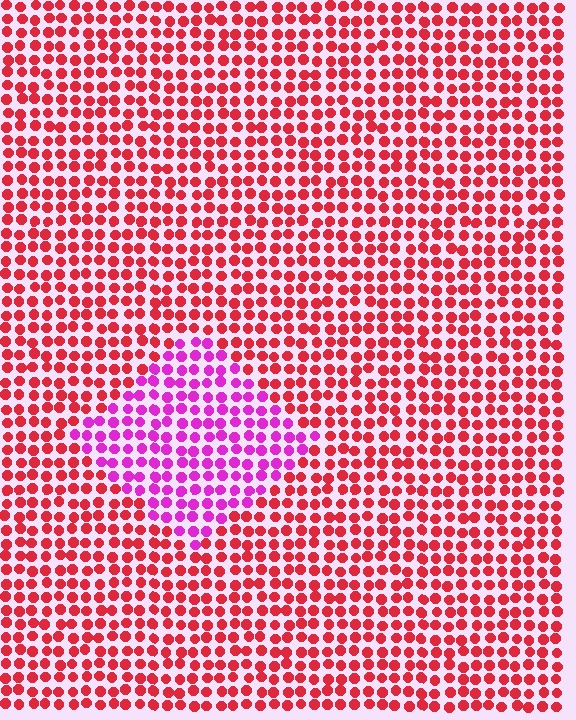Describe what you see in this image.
The image is filled with small red elements in a uniform arrangement. A diamond-shaped region is visible where the elements are tinted to a slightly different hue, forming a subtle color boundary.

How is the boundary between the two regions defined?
The boundary is defined purely by a slight shift in hue (about 49 degrees). Spacing, size, and orientation are identical on both sides.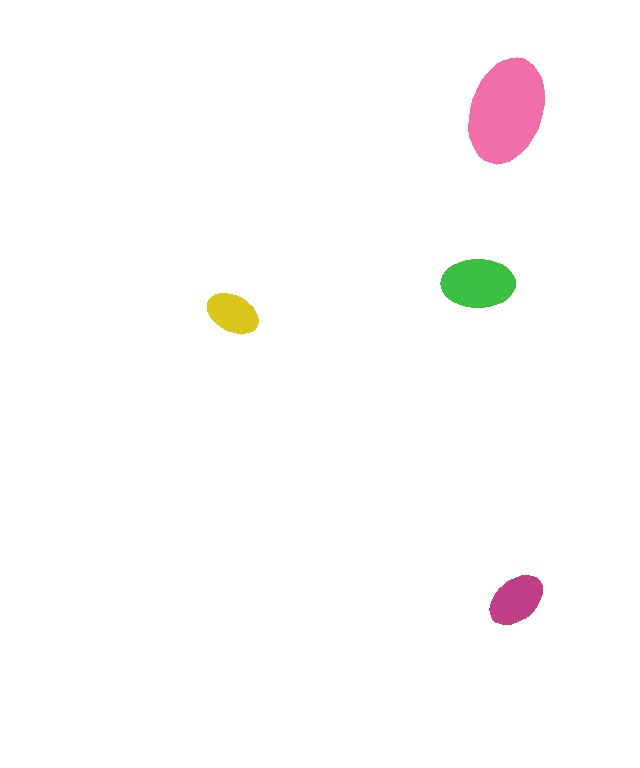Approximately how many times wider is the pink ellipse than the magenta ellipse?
About 2 times wider.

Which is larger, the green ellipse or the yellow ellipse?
The green one.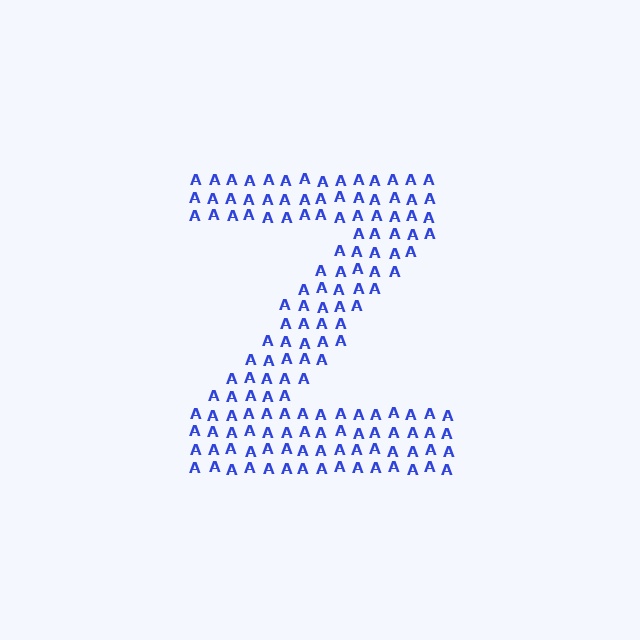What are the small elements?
The small elements are letter A's.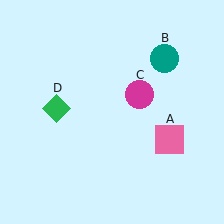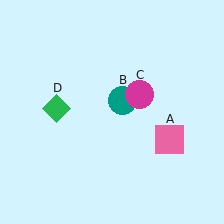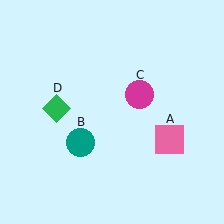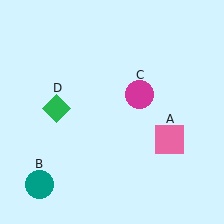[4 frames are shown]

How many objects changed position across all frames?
1 object changed position: teal circle (object B).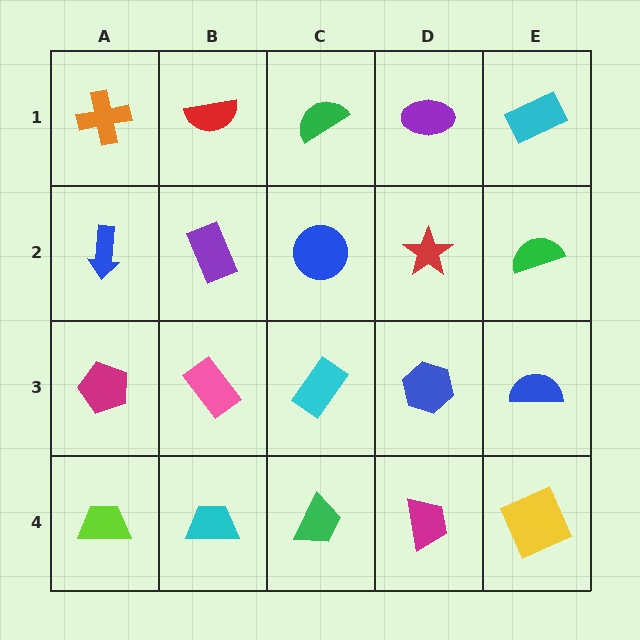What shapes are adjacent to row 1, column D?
A red star (row 2, column D), a green semicircle (row 1, column C), a cyan rectangle (row 1, column E).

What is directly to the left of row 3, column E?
A blue hexagon.